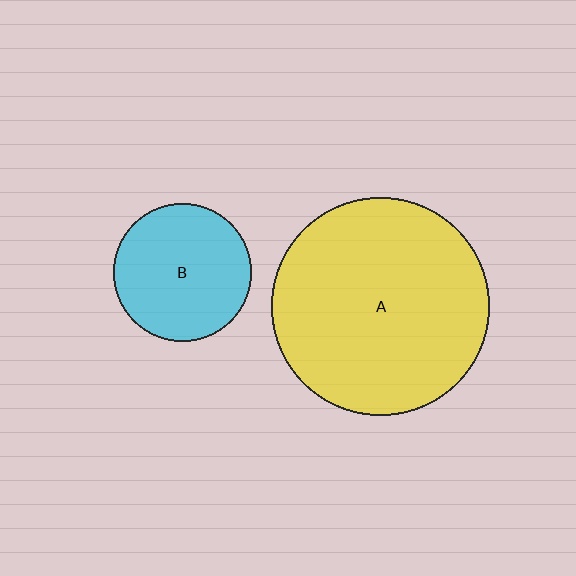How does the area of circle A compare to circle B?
Approximately 2.5 times.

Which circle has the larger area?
Circle A (yellow).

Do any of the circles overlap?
No, none of the circles overlap.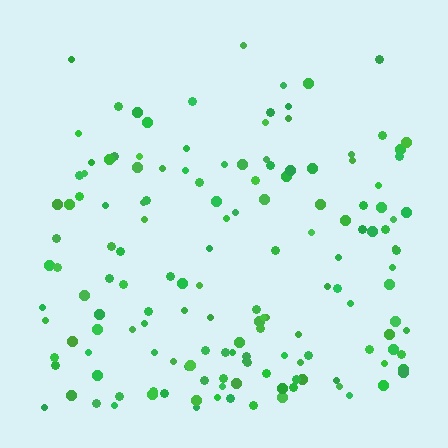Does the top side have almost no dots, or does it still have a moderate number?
Still a moderate number, just noticeably fewer than the bottom.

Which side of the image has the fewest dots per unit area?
The top.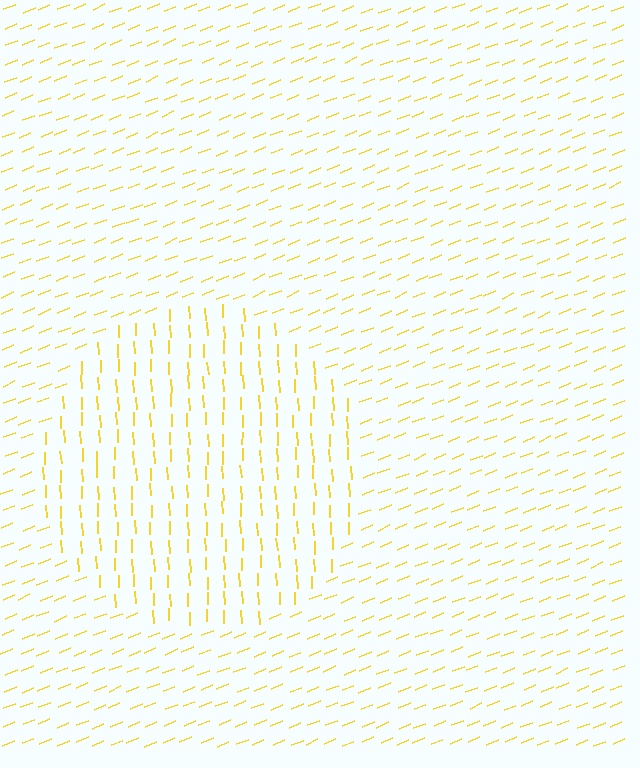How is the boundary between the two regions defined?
The boundary is defined purely by a change in line orientation (approximately 71 degrees difference). All lines are the same color and thickness.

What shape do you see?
I see a circle.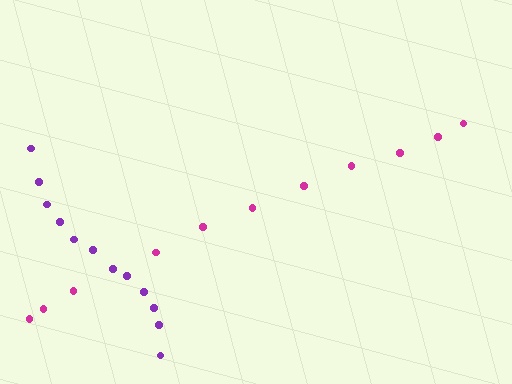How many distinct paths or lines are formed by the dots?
There are 2 distinct paths.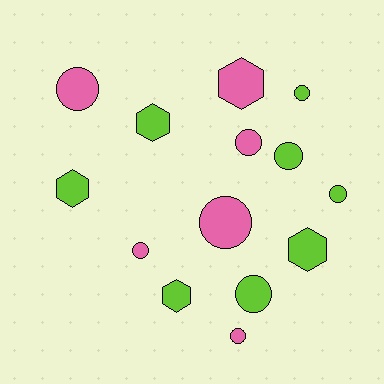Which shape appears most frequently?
Circle, with 9 objects.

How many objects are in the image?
There are 14 objects.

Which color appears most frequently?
Lime, with 8 objects.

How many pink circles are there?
There are 5 pink circles.